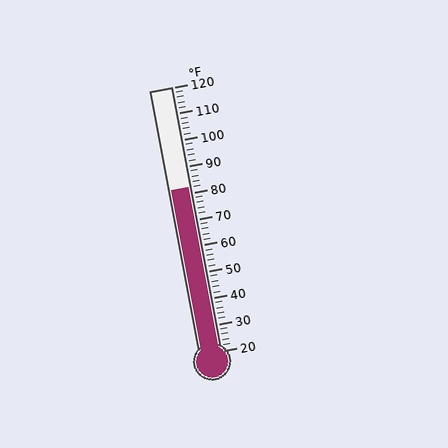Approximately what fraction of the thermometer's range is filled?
The thermometer is filled to approximately 60% of its range.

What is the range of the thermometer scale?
The thermometer scale ranges from 20°F to 120°F.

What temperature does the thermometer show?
The thermometer shows approximately 82°F.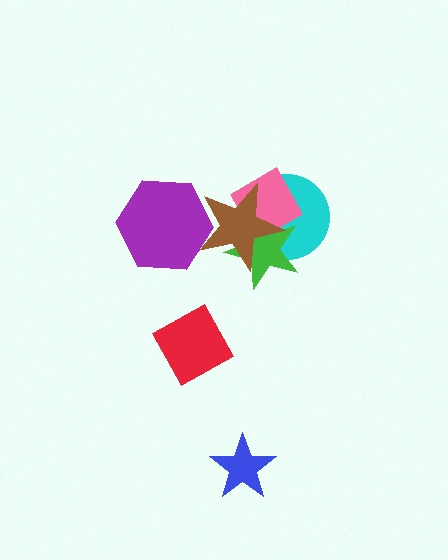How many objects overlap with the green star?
3 objects overlap with the green star.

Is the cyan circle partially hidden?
Yes, it is partially covered by another shape.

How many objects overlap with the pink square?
3 objects overlap with the pink square.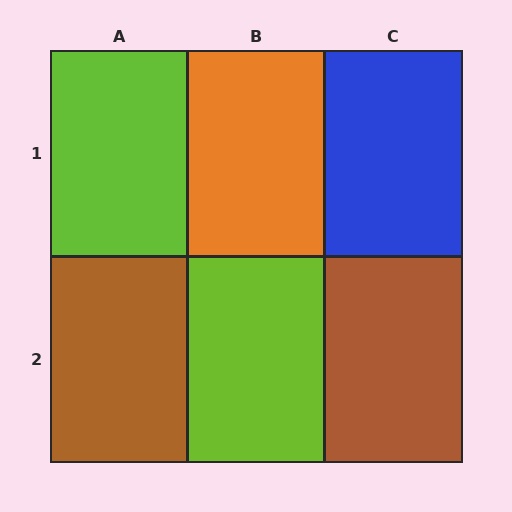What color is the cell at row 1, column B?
Orange.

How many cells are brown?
2 cells are brown.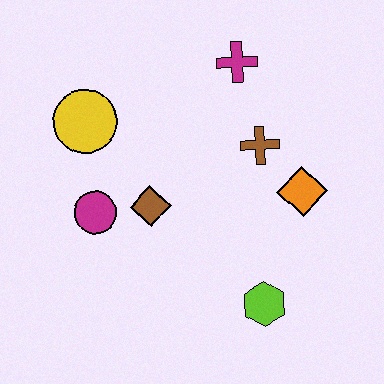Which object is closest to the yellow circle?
The magenta circle is closest to the yellow circle.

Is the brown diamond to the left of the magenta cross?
Yes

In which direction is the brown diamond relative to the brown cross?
The brown diamond is to the left of the brown cross.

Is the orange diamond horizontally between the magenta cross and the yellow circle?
No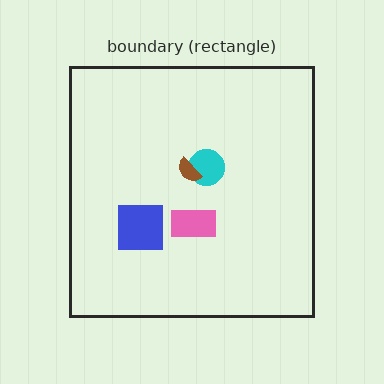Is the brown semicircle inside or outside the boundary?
Inside.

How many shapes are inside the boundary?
4 inside, 0 outside.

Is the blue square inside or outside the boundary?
Inside.